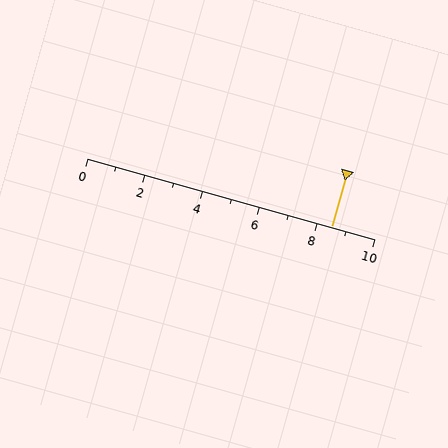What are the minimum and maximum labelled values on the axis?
The axis runs from 0 to 10.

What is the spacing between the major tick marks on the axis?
The major ticks are spaced 2 apart.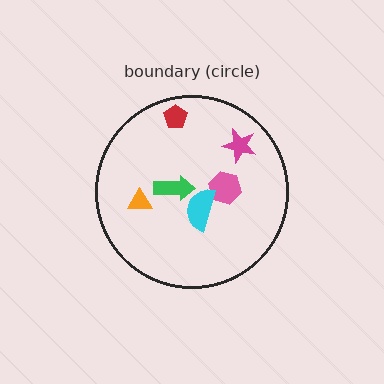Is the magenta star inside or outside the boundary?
Inside.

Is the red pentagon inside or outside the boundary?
Inside.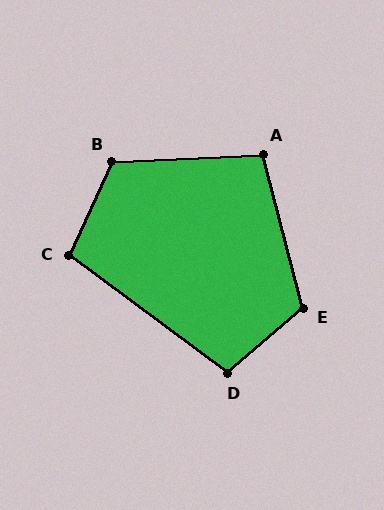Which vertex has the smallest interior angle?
A, at approximately 102 degrees.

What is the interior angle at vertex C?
Approximately 102 degrees (obtuse).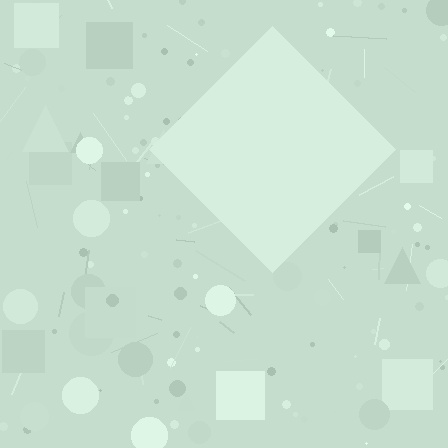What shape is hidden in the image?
A diamond is hidden in the image.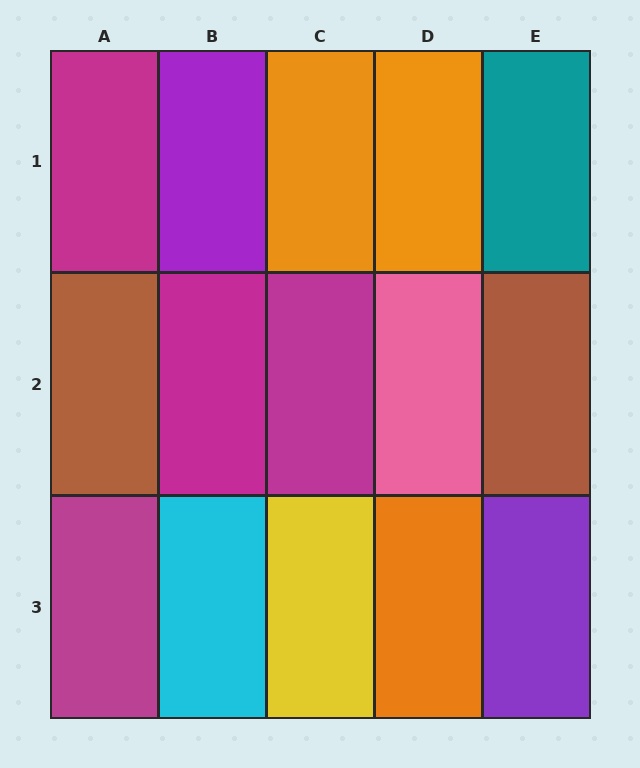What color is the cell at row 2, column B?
Magenta.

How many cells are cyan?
1 cell is cyan.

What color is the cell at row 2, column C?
Magenta.